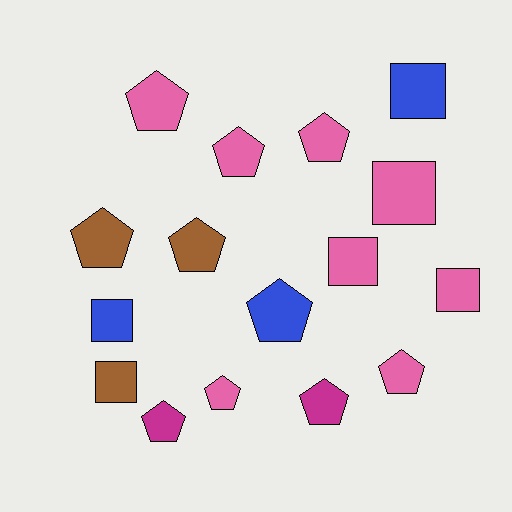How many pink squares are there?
There are 3 pink squares.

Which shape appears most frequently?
Pentagon, with 10 objects.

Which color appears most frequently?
Pink, with 8 objects.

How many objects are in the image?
There are 16 objects.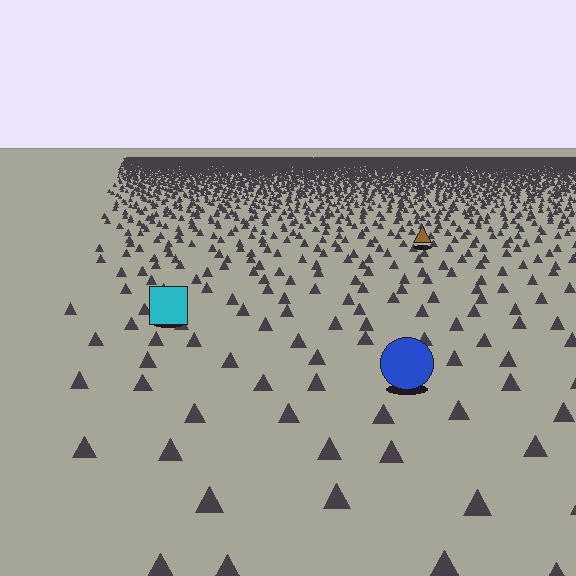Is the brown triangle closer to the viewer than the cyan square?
No. The cyan square is closer — you can tell from the texture gradient: the ground texture is coarser near it.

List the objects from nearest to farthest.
From nearest to farthest: the blue circle, the cyan square, the brown triangle.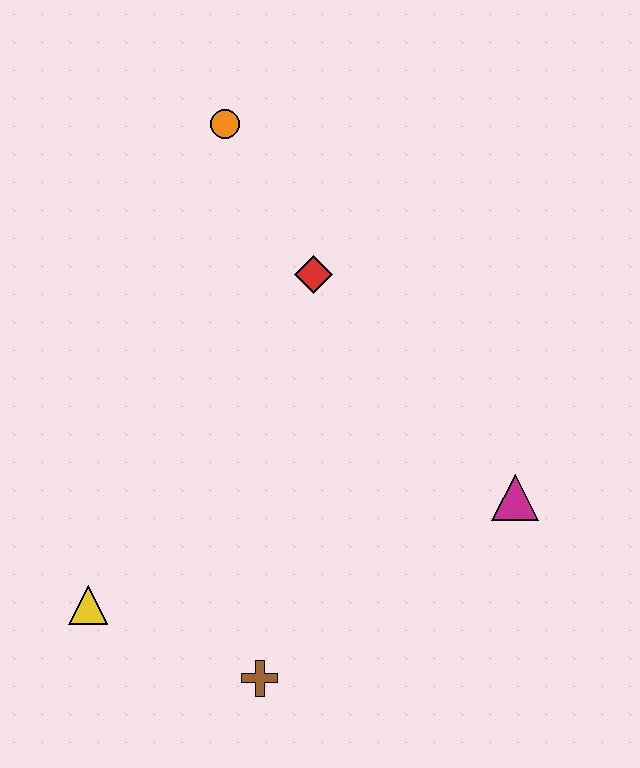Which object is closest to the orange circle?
The red diamond is closest to the orange circle.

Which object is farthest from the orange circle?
The brown cross is farthest from the orange circle.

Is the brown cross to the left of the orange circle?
No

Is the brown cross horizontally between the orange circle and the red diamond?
Yes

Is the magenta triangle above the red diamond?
No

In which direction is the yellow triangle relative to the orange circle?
The yellow triangle is below the orange circle.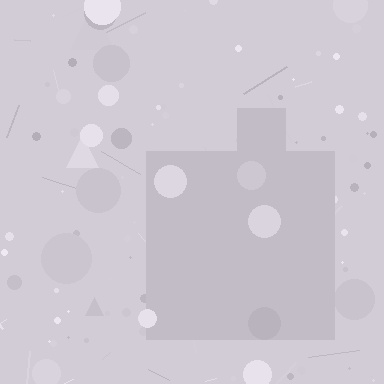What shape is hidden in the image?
A square is hidden in the image.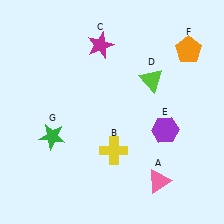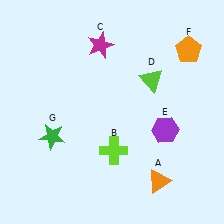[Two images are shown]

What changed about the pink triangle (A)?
In Image 1, A is pink. In Image 2, it changed to orange.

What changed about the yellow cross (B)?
In Image 1, B is yellow. In Image 2, it changed to lime.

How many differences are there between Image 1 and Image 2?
There are 2 differences between the two images.